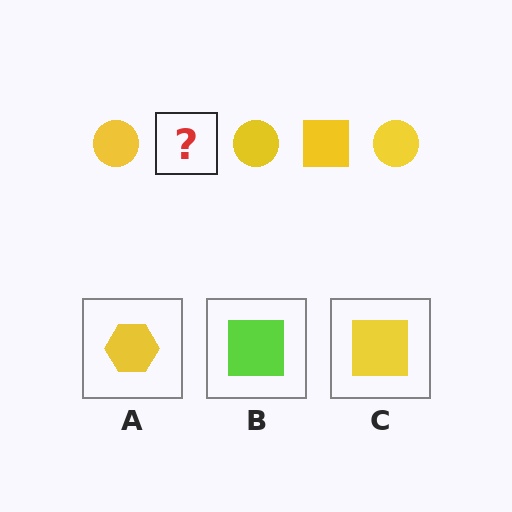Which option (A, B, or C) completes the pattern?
C.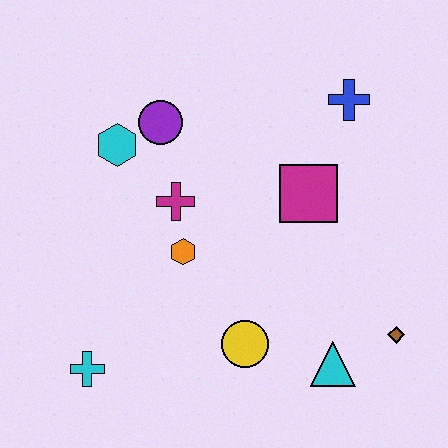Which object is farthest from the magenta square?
The cyan cross is farthest from the magenta square.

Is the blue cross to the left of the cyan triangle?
No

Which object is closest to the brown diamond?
The cyan triangle is closest to the brown diamond.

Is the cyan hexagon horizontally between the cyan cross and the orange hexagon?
Yes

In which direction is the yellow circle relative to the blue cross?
The yellow circle is below the blue cross.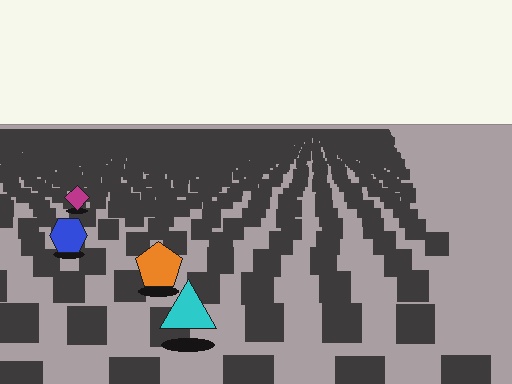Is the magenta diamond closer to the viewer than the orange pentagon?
No. The orange pentagon is closer — you can tell from the texture gradient: the ground texture is coarser near it.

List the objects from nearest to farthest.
From nearest to farthest: the cyan triangle, the orange pentagon, the blue hexagon, the magenta diamond.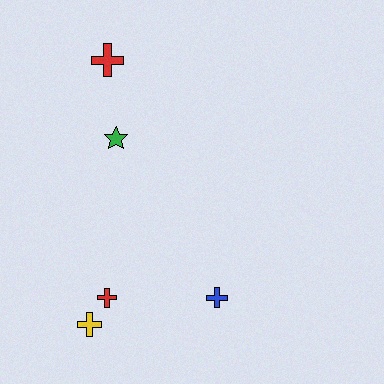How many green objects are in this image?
There is 1 green object.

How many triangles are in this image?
There are no triangles.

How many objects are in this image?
There are 5 objects.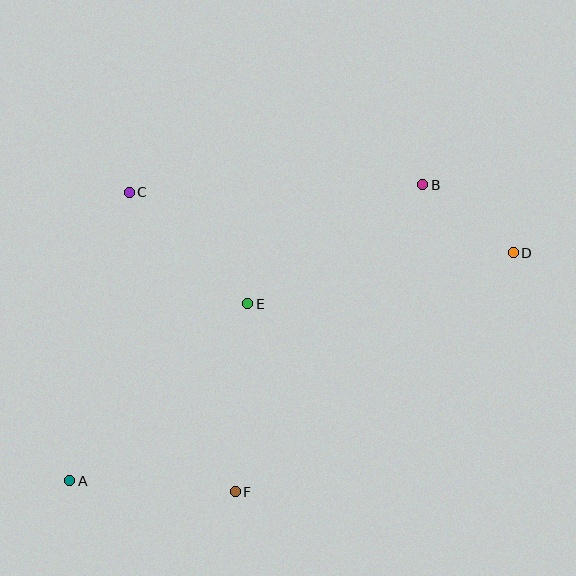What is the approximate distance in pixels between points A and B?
The distance between A and B is approximately 461 pixels.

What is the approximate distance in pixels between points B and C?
The distance between B and C is approximately 293 pixels.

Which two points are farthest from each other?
Points A and D are farthest from each other.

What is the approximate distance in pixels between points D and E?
The distance between D and E is approximately 270 pixels.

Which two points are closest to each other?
Points B and D are closest to each other.